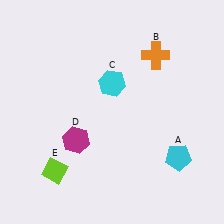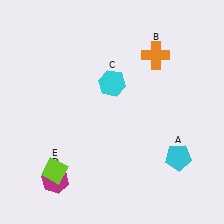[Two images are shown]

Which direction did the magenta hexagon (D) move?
The magenta hexagon (D) moved down.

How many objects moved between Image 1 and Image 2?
1 object moved between the two images.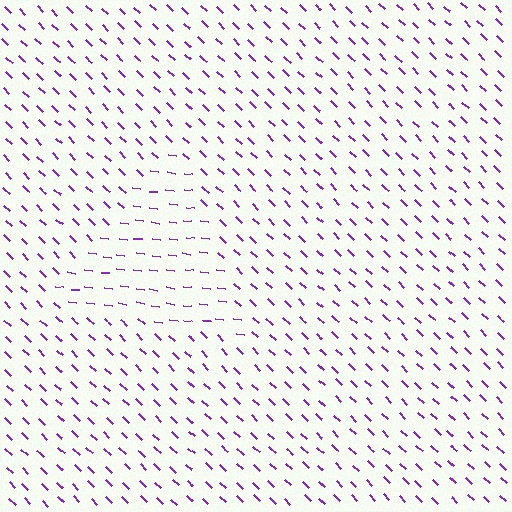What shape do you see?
I see a triangle.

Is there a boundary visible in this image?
Yes, there is a texture boundary formed by a change in line orientation.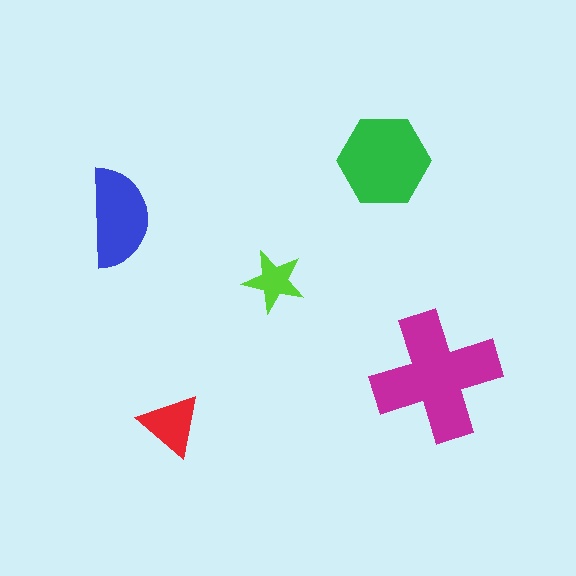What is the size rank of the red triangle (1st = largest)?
4th.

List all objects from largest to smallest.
The magenta cross, the green hexagon, the blue semicircle, the red triangle, the lime star.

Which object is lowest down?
The red triangle is bottommost.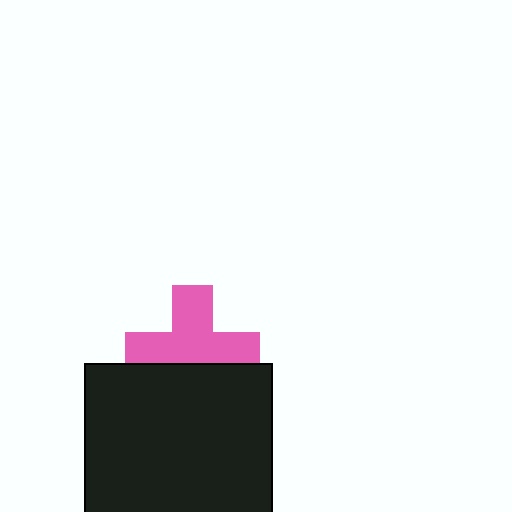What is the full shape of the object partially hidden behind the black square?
The partially hidden object is a pink cross.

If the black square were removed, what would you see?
You would see the complete pink cross.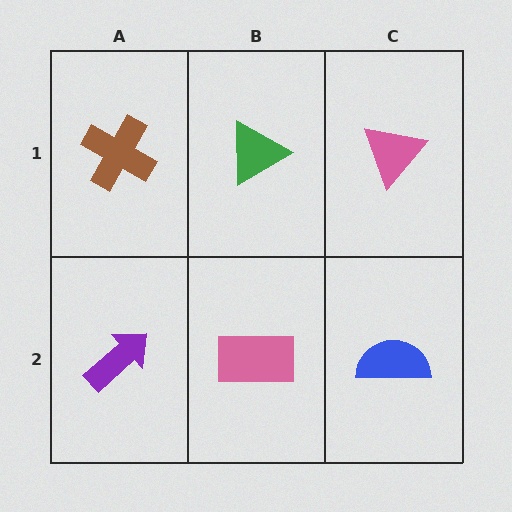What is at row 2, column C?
A blue semicircle.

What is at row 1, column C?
A pink triangle.